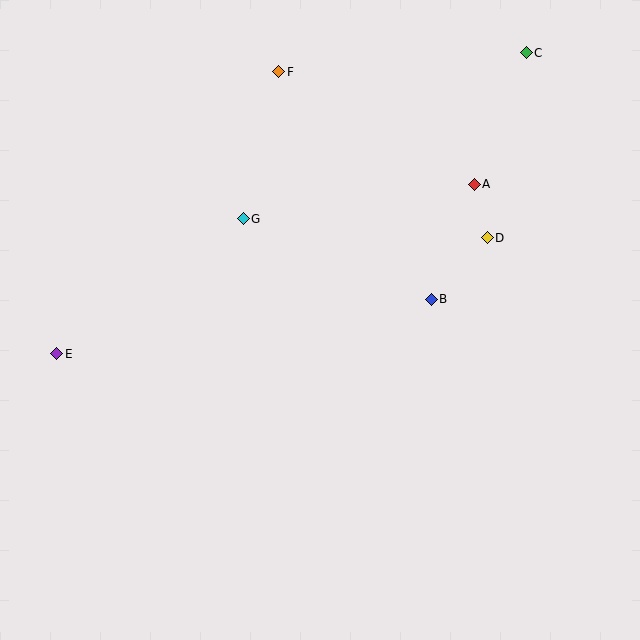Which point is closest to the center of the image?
Point B at (431, 299) is closest to the center.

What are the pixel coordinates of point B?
Point B is at (431, 299).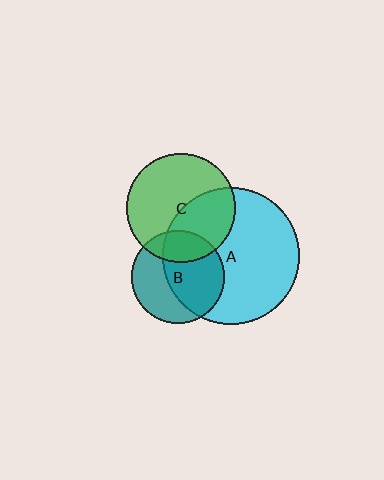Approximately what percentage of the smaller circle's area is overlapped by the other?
Approximately 55%.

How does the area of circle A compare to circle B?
Approximately 2.2 times.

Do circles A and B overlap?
Yes.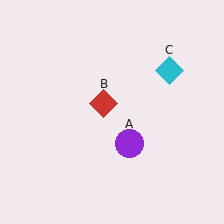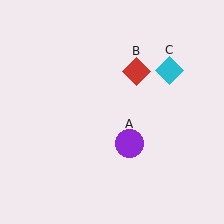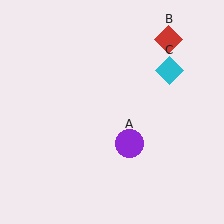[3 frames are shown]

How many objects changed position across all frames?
1 object changed position: red diamond (object B).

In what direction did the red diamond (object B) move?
The red diamond (object B) moved up and to the right.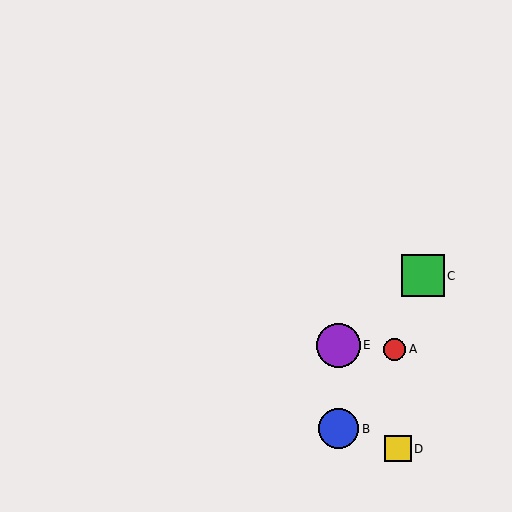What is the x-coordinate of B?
Object B is at x≈339.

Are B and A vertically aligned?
No, B is at x≈339 and A is at x≈395.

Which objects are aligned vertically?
Objects B, E are aligned vertically.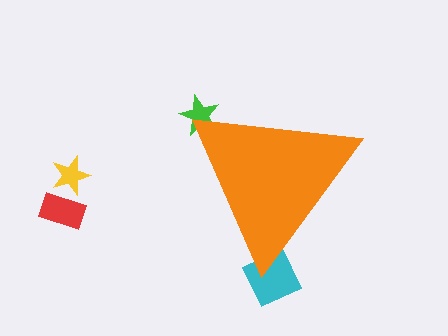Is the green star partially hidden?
Yes, the green star is partially hidden behind the orange triangle.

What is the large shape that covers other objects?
An orange triangle.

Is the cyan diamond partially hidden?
Yes, the cyan diamond is partially hidden behind the orange triangle.